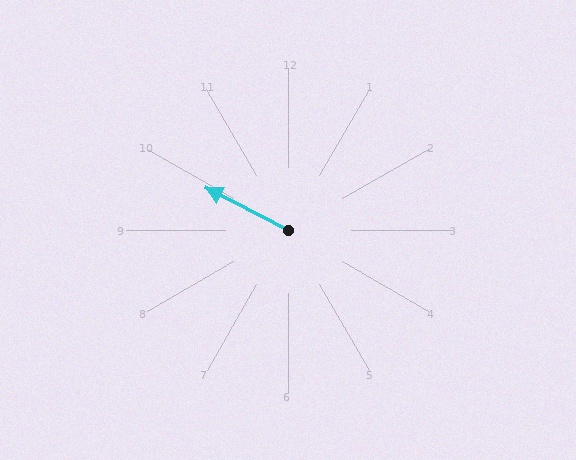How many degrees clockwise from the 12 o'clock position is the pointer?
Approximately 297 degrees.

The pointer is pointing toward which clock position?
Roughly 10 o'clock.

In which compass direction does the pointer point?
Northwest.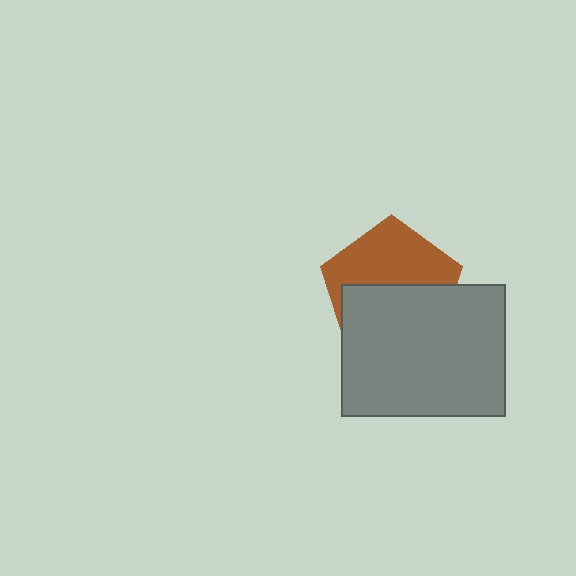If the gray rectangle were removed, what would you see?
You would see the complete brown pentagon.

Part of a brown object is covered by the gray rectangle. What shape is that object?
It is a pentagon.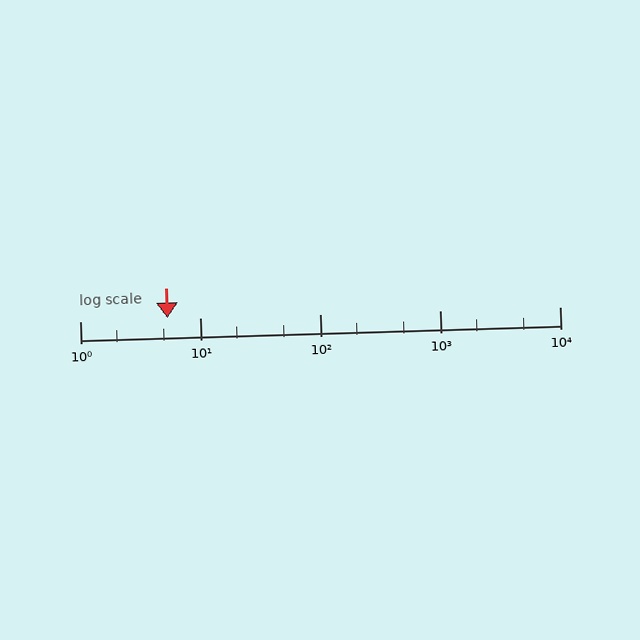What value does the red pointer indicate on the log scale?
The pointer indicates approximately 5.4.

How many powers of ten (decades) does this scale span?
The scale spans 4 decades, from 1 to 10000.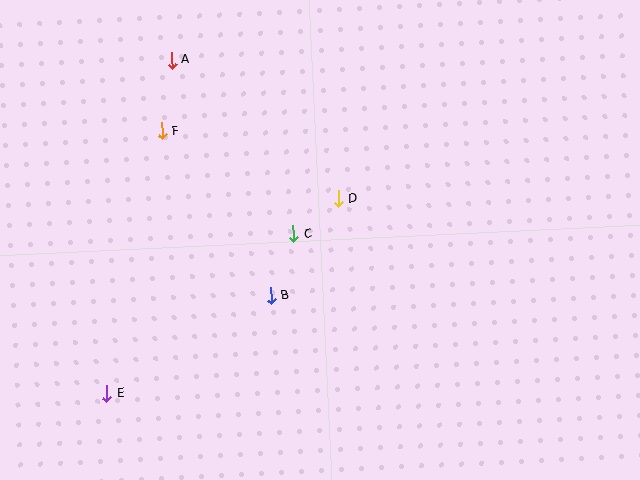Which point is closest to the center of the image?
Point C at (293, 234) is closest to the center.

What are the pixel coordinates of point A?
Point A is at (172, 60).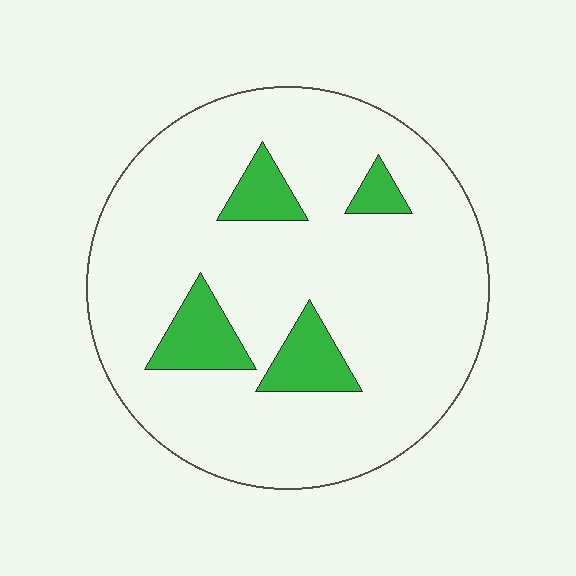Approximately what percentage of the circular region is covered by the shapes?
Approximately 15%.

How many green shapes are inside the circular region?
4.